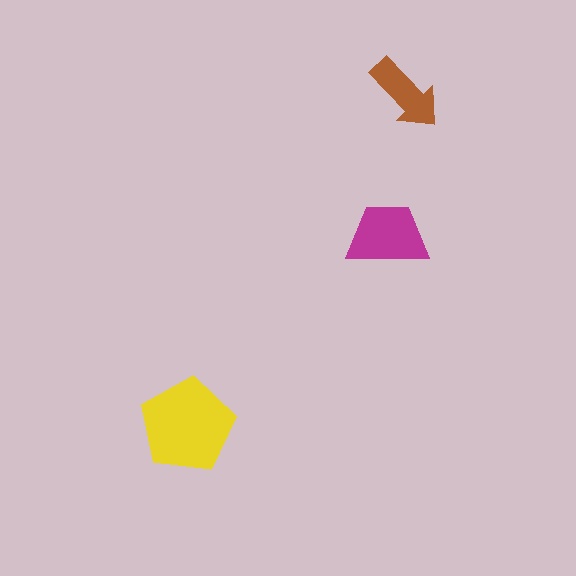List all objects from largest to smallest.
The yellow pentagon, the magenta trapezoid, the brown arrow.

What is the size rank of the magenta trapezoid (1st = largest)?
2nd.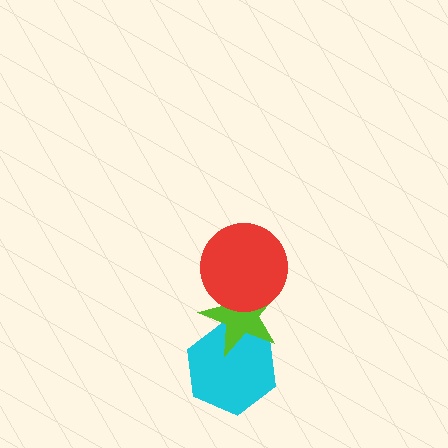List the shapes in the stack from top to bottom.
From top to bottom: the red circle, the lime star, the cyan hexagon.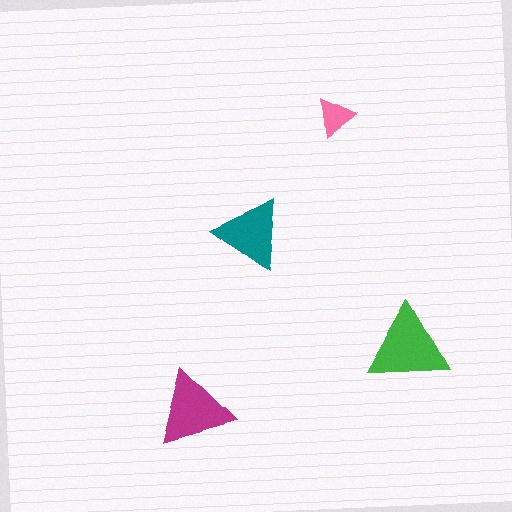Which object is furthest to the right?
The green triangle is rightmost.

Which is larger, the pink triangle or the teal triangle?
The teal one.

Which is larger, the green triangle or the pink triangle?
The green one.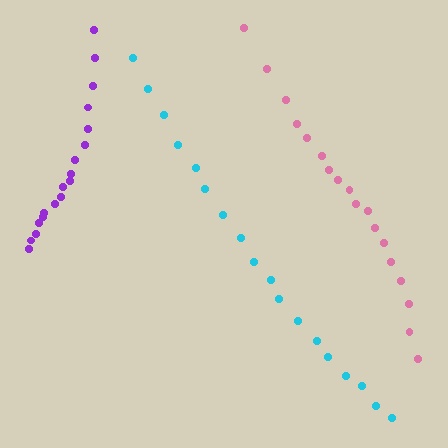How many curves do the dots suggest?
There are 3 distinct paths.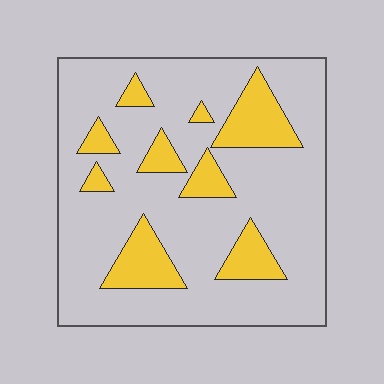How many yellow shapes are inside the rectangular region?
9.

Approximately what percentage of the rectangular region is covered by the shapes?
Approximately 20%.